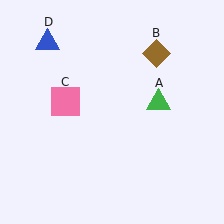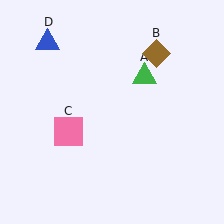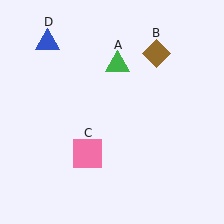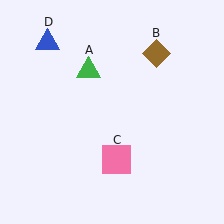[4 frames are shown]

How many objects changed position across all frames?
2 objects changed position: green triangle (object A), pink square (object C).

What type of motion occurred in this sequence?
The green triangle (object A), pink square (object C) rotated counterclockwise around the center of the scene.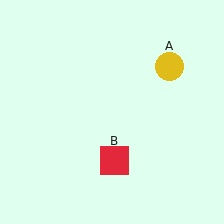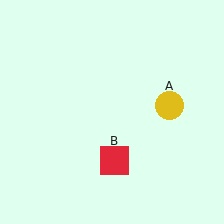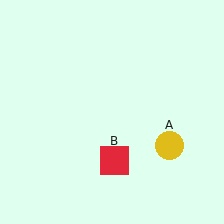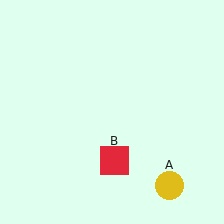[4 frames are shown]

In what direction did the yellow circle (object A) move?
The yellow circle (object A) moved down.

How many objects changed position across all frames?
1 object changed position: yellow circle (object A).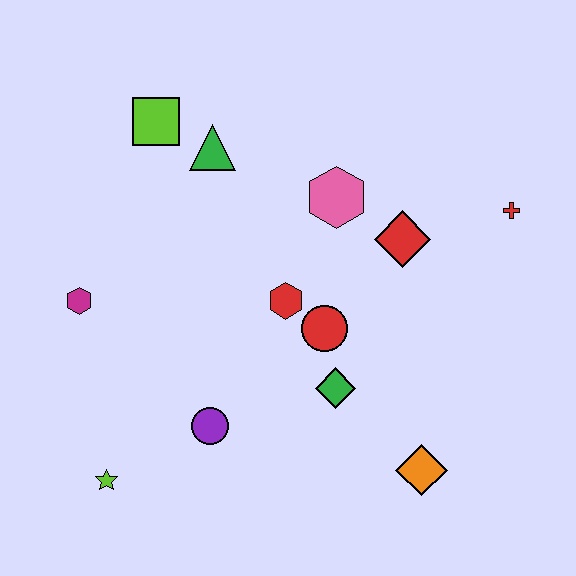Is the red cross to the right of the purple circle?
Yes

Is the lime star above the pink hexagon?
No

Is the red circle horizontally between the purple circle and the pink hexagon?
Yes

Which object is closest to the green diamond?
The red circle is closest to the green diamond.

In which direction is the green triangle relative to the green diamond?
The green triangle is above the green diamond.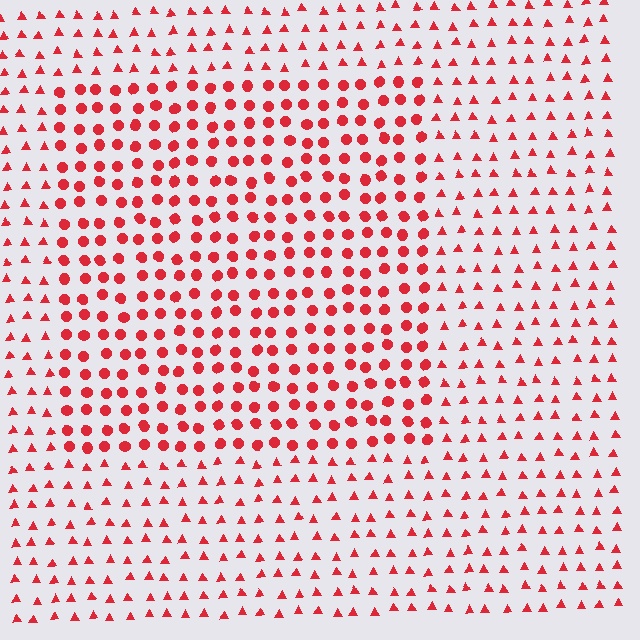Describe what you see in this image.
The image is filled with small red elements arranged in a uniform grid. A rectangle-shaped region contains circles, while the surrounding area contains triangles. The boundary is defined purely by the change in element shape.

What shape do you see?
I see a rectangle.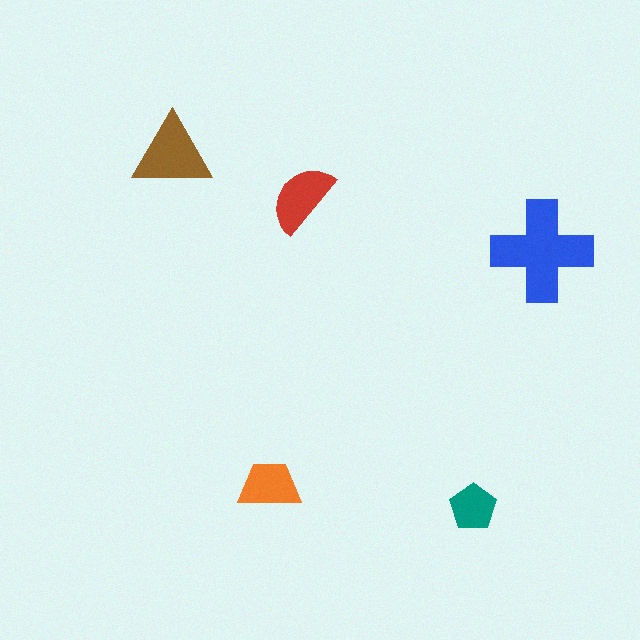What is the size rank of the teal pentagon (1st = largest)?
5th.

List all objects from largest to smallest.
The blue cross, the brown triangle, the red semicircle, the orange trapezoid, the teal pentagon.